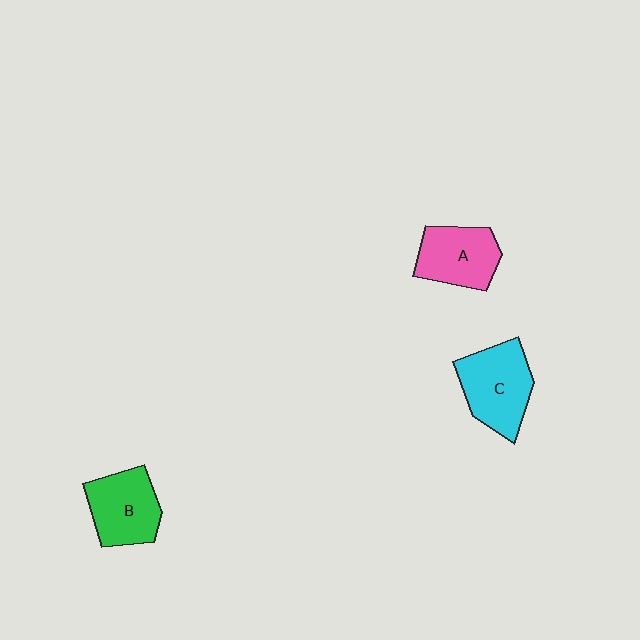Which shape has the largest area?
Shape C (cyan).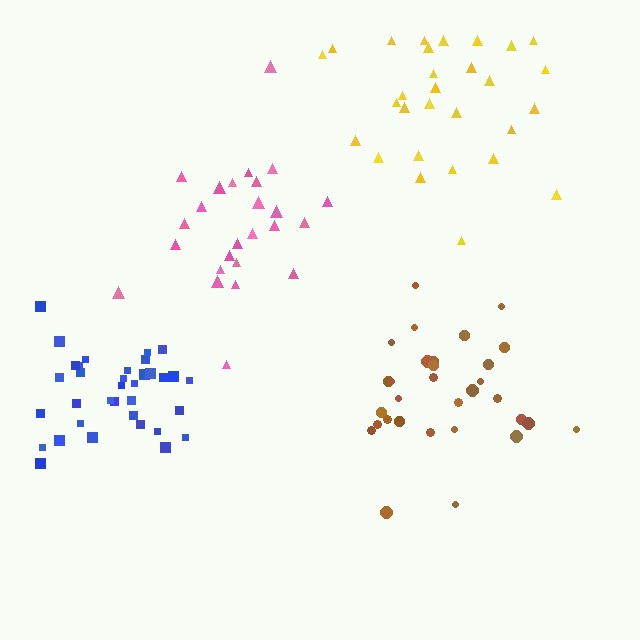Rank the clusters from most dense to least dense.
blue, brown, yellow, pink.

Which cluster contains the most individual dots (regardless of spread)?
Blue (35).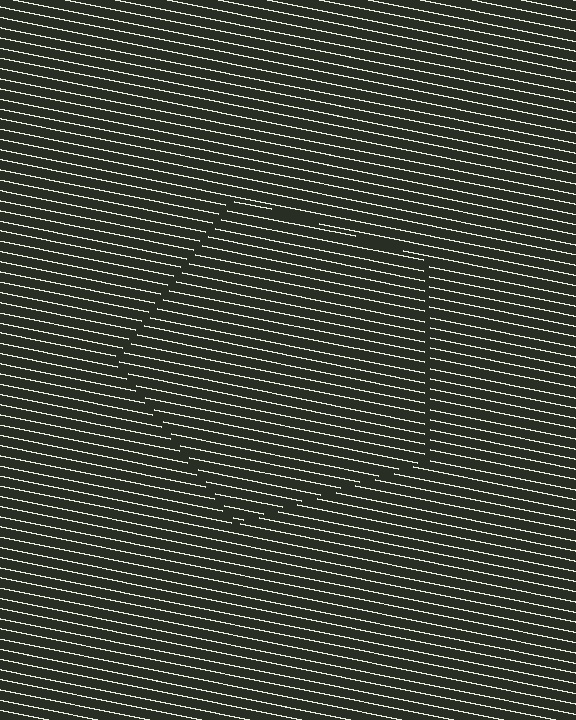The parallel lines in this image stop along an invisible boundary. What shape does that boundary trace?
An illusory pentagon. The interior of the shape contains the same grating, shifted by half a period — the contour is defined by the phase discontinuity where line-ends from the inner and outer gratings abut.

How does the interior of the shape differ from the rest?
The interior of the shape contains the same grating, shifted by half a period — the contour is defined by the phase discontinuity where line-ends from the inner and outer gratings abut.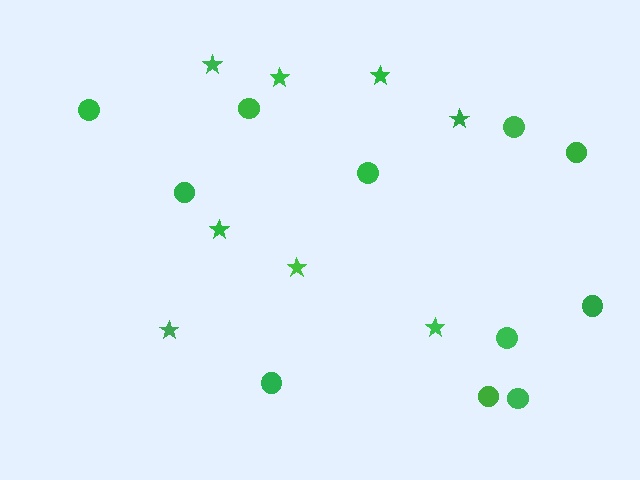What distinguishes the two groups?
There are 2 groups: one group of stars (8) and one group of circles (11).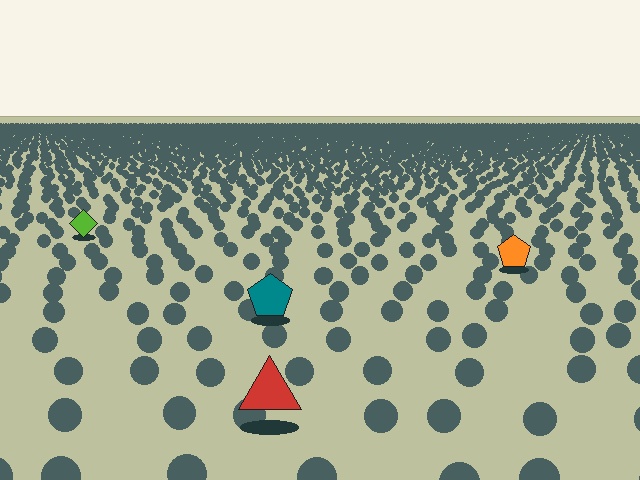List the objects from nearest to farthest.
From nearest to farthest: the red triangle, the teal pentagon, the orange pentagon, the lime diamond.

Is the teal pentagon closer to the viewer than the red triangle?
No. The red triangle is closer — you can tell from the texture gradient: the ground texture is coarser near it.